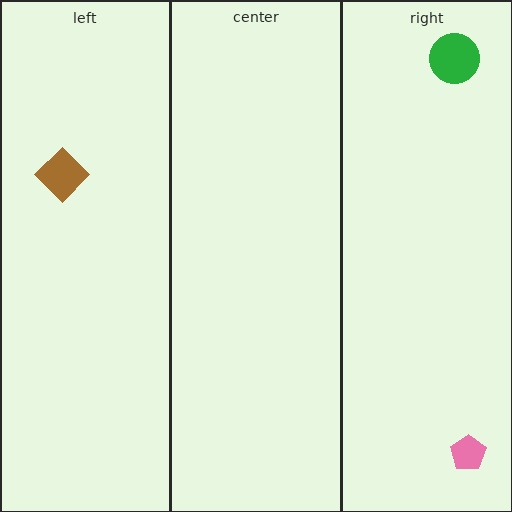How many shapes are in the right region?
2.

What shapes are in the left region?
The brown diamond.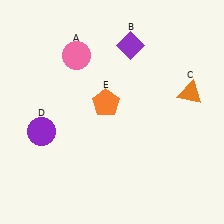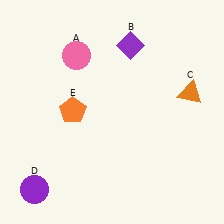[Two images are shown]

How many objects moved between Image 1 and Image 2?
2 objects moved between the two images.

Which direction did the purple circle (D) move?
The purple circle (D) moved down.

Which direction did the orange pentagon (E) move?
The orange pentagon (E) moved left.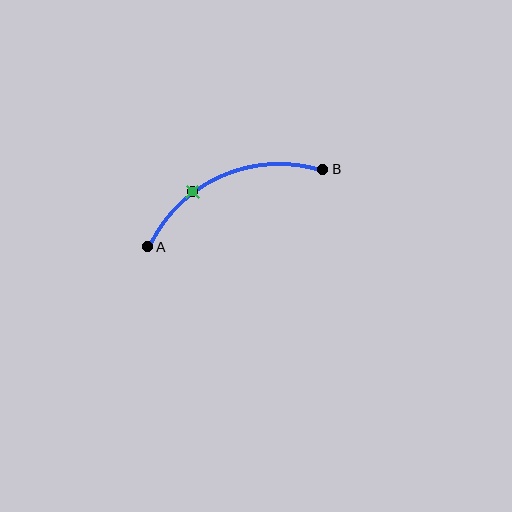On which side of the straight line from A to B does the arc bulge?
The arc bulges above the straight line connecting A and B.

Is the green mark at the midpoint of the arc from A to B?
No. The green mark lies on the arc but is closer to endpoint A. The arc midpoint would be at the point on the curve equidistant along the arc from both A and B.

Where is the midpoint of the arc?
The arc midpoint is the point on the curve farthest from the straight line joining A and B. It sits above that line.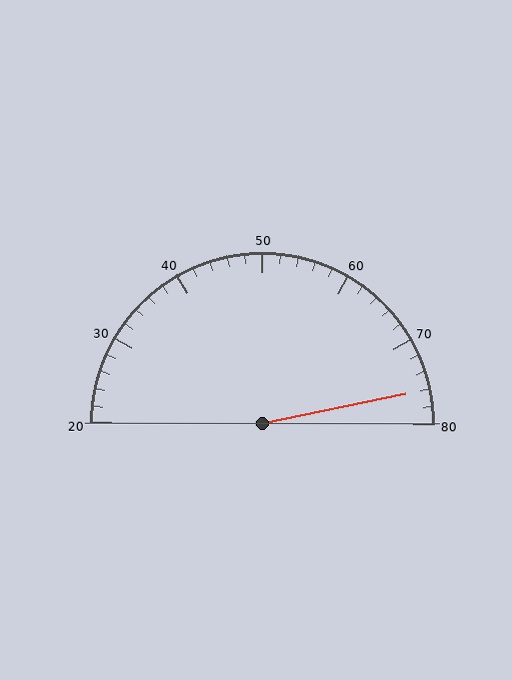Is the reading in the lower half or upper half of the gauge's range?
The reading is in the upper half of the range (20 to 80).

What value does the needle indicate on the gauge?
The needle indicates approximately 76.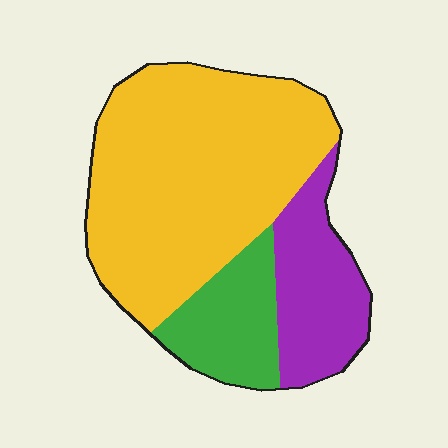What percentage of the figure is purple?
Purple covers roughly 20% of the figure.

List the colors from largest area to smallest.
From largest to smallest: yellow, purple, green.